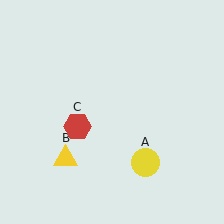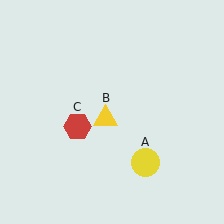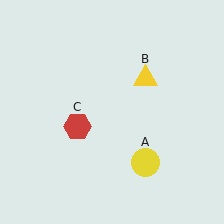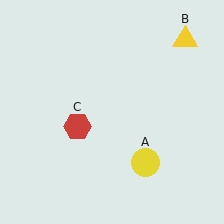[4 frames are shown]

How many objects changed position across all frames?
1 object changed position: yellow triangle (object B).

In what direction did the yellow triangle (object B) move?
The yellow triangle (object B) moved up and to the right.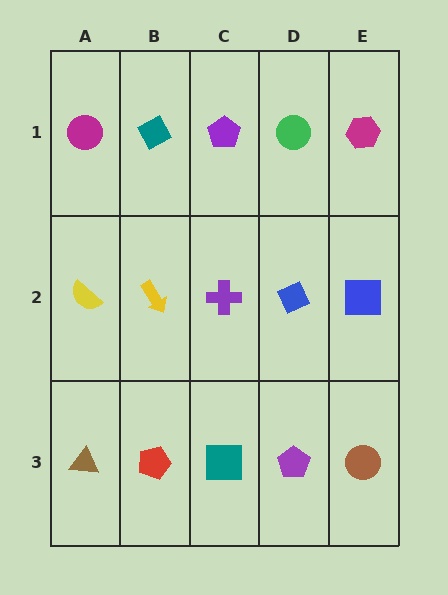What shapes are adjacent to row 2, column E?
A magenta hexagon (row 1, column E), a brown circle (row 3, column E), a blue diamond (row 2, column D).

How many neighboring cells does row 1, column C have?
3.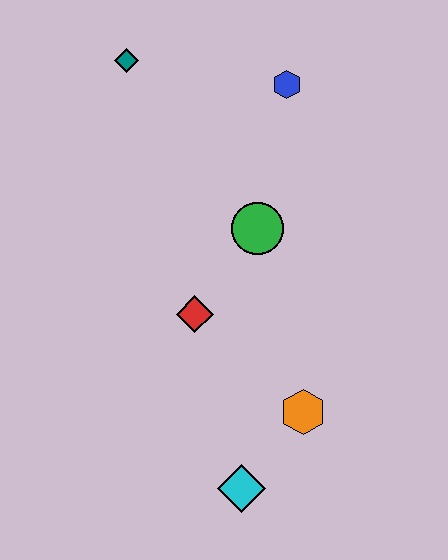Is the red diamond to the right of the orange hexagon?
No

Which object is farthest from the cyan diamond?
The teal diamond is farthest from the cyan diamond.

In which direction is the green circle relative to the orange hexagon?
The green circle is above the orange hexagon.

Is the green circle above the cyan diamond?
Yes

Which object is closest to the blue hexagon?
The green circle is closest to the blue hexagon.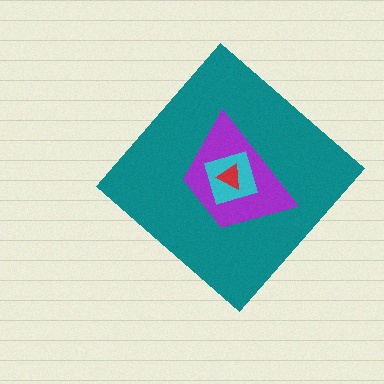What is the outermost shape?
The teal diamond.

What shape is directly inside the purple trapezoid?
The cyan square.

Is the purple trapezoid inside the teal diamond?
Yes.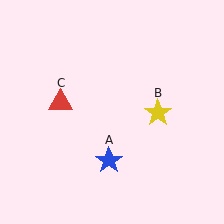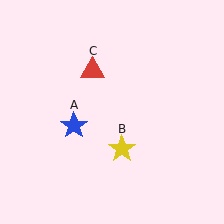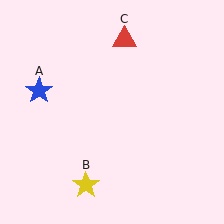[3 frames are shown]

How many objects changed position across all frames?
3 objects changed position: blue star (object A), yellow star (object B), red triangle (object C).